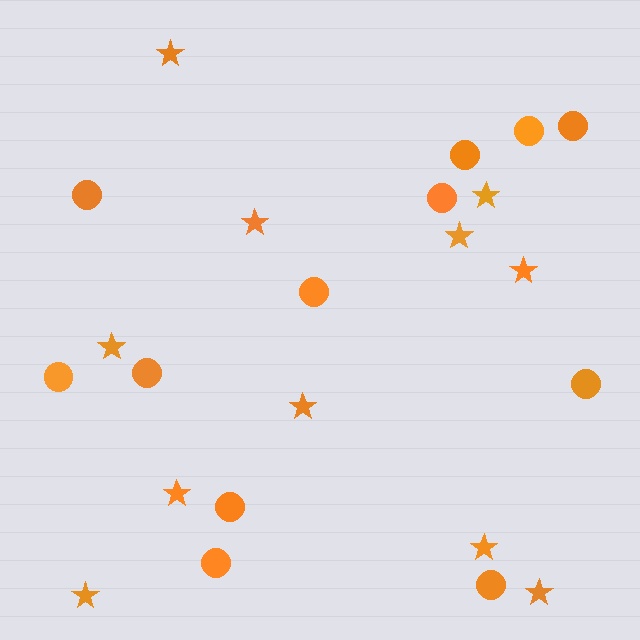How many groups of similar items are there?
There are 2 groups: one group of circles (12) and one group of stars (11).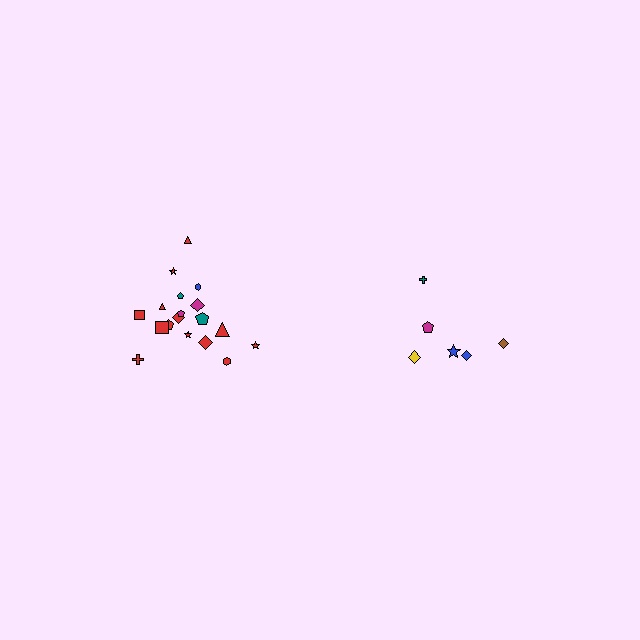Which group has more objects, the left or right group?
The left group.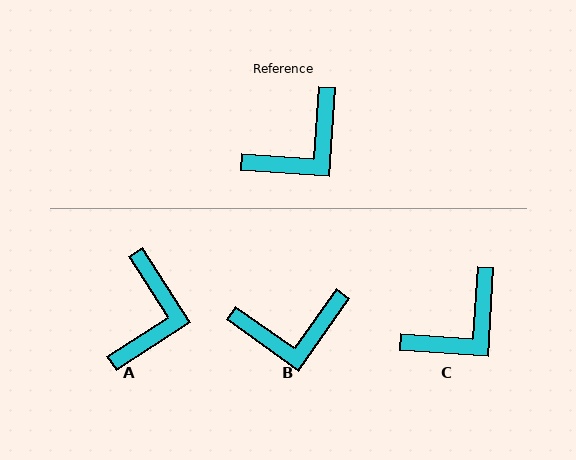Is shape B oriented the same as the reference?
No, it is off by about 31 degrees.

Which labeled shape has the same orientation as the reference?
C.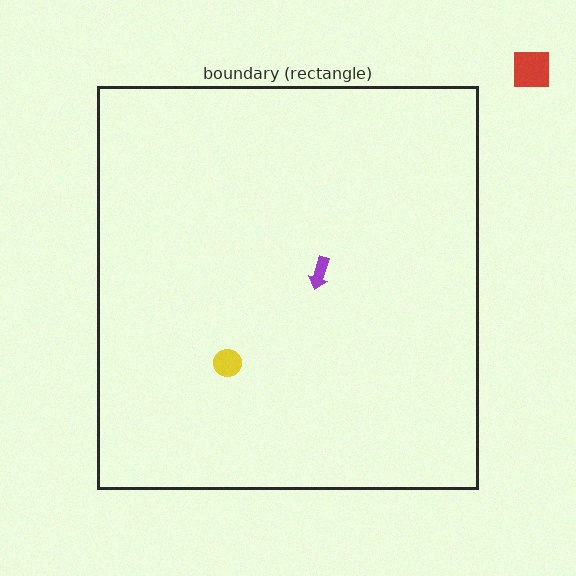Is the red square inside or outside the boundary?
Outside.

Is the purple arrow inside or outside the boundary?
Inside.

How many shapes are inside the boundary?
2 inside, 1 outside.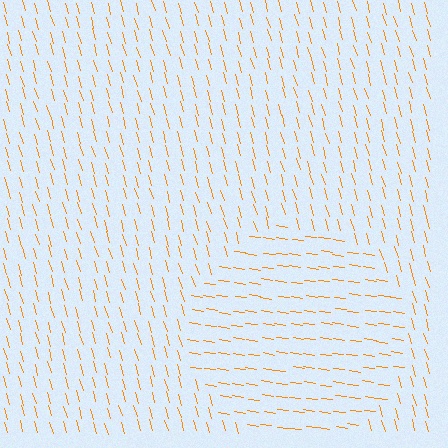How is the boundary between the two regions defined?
The boundary is defined purely by a change in line orientation (approximately 66 degrees difference). All lines are the same color and thickness.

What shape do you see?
I see a circle.